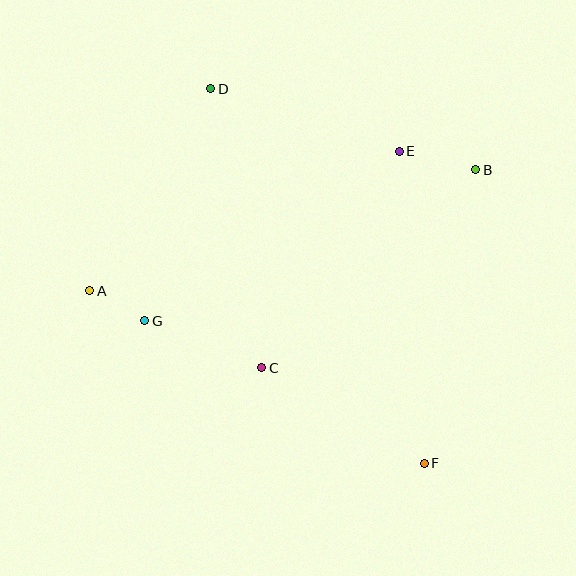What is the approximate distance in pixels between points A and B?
The distance between A and B is approximately 404 pixels.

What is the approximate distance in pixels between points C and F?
The distance between C and F is approximately 189 pixels.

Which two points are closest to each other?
Points A and G are closest to each other.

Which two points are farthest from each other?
Points D and F are farthest from each other.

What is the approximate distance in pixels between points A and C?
The distance between A and C is approximately 188 pixels.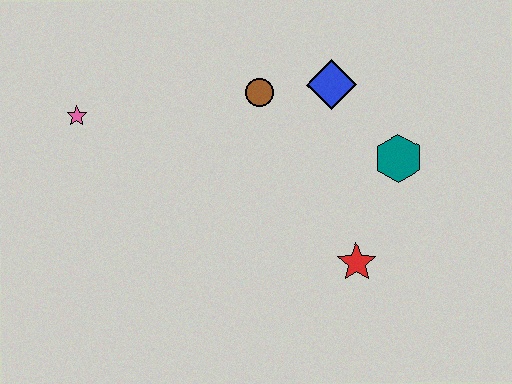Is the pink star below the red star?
No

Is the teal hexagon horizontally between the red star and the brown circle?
No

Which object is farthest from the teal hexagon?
The pink star is farthest from the teal hexagon.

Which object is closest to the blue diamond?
The brown circle is closest to the blue diamond.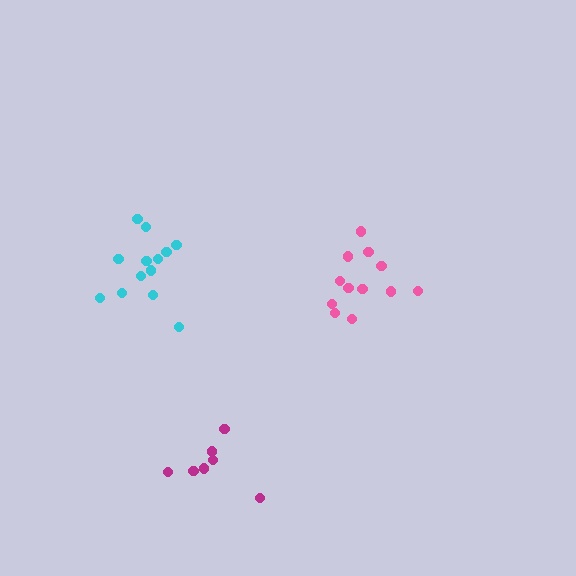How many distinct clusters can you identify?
There are 3 distinct clusters.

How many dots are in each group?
Group 1: 13 dots, Group 2: 7 dots, Group 3: 12 dots (32 total).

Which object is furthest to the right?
The pink cluster is rightmost.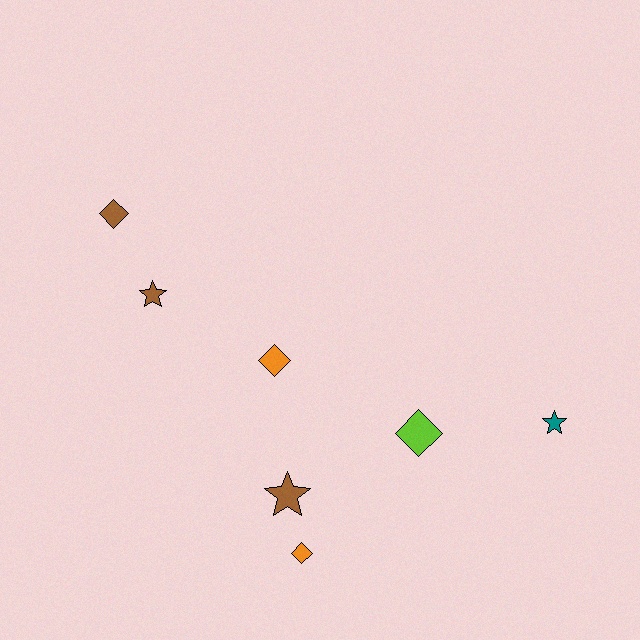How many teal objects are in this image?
There is 1 teal object.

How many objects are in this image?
There are 7 objects.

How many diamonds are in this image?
There are 4 diamonds.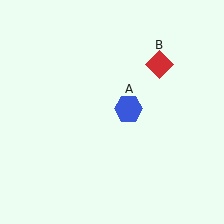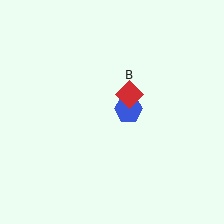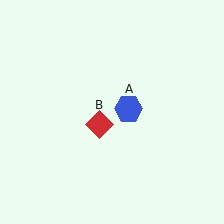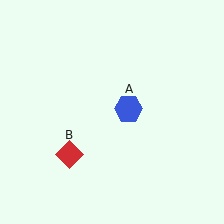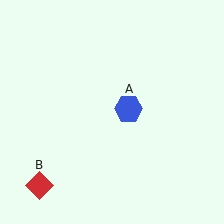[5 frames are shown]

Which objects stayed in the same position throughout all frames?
Blue hexagon (object A) remained stationary.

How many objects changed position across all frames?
1 object changed position: red diamond (object B).